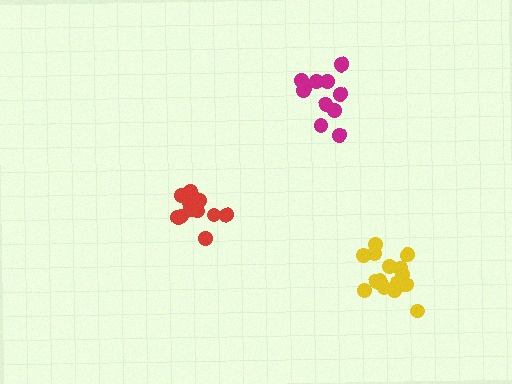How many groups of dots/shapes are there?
There are 3 groups.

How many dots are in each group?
Group 1: 12 dots, Group 2: 13 dots, Group 3: 16 dots (41 total).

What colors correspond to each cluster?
The clusters are colored: magenta, red, yellow.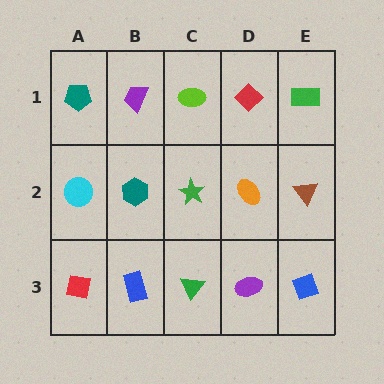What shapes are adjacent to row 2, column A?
A teal pentagon (row 1, column A), a red square (row 3, column A), a teal hexagon (row 2, column B).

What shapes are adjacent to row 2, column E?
A green rectangle (row 1, column E), a blue diamond (row 3, column E), an orange ellipse (row 2, column D).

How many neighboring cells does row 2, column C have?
4.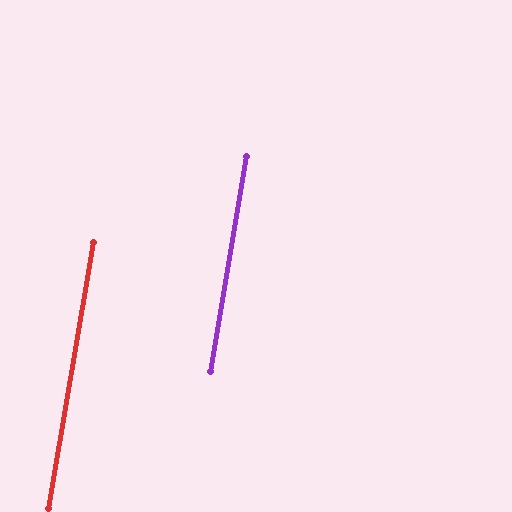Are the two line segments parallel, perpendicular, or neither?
Parallel — their directions differ by only 0.0°.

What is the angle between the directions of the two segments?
Approximately 0 degrees.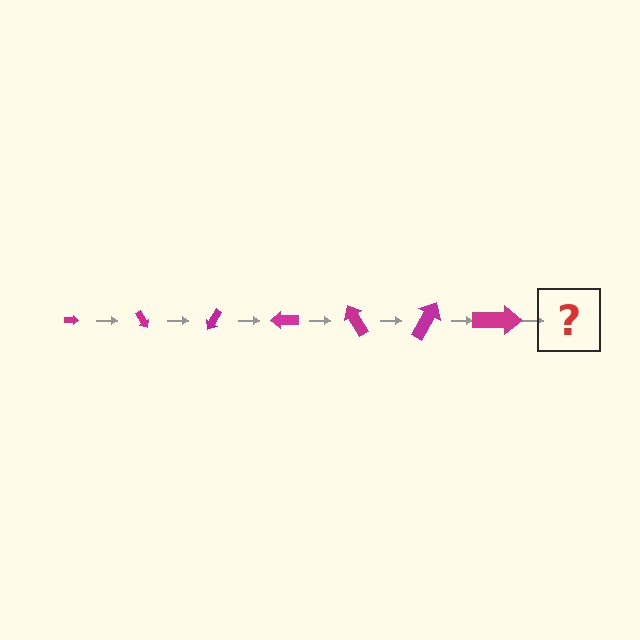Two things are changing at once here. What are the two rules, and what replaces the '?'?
The two rules are that the arrow grows larger each step and it rotates 60 degrees each step. The '?' should be an arrow, larger than the previous one and rotated 420 degrees from the start.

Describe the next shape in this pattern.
It should be an arrow, larger than the previous one and rotated 420 degrees from the start.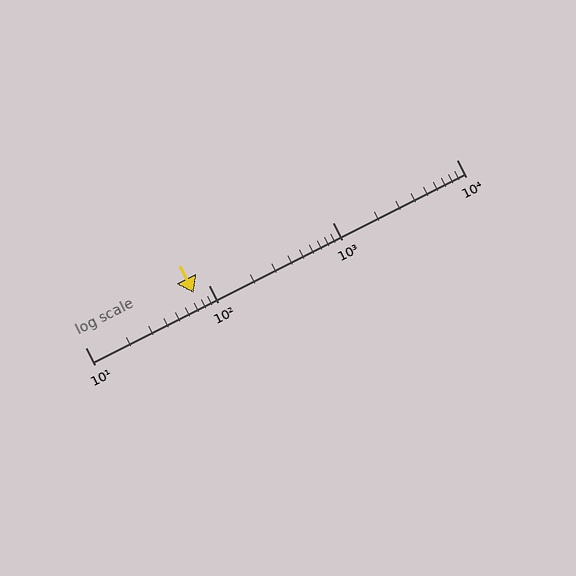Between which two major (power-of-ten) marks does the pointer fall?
The pointer is between 10 and 100.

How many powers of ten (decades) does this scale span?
The scale spans 3 decades, from 10 to 10000.